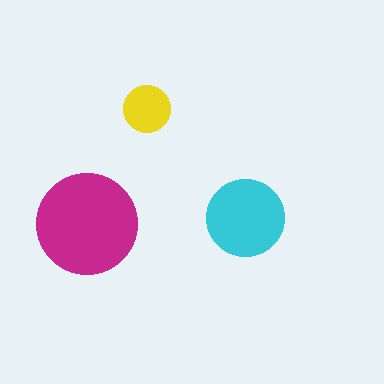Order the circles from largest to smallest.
the magenta one, the cyan one, the yellow one.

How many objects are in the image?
There are 3 objects in the image.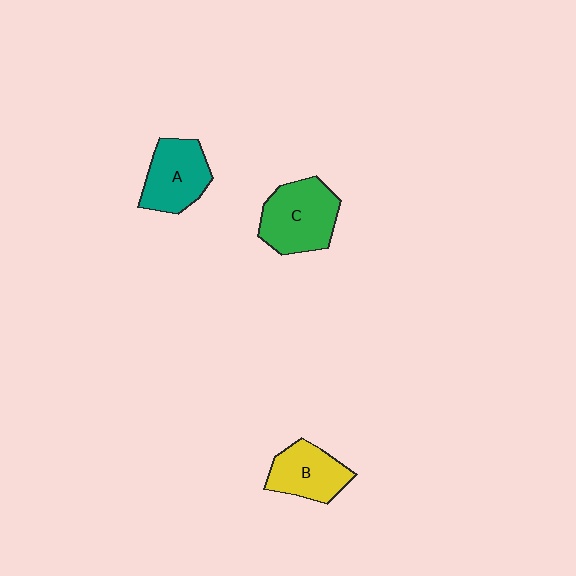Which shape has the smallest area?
Shape B (yellow).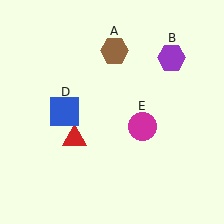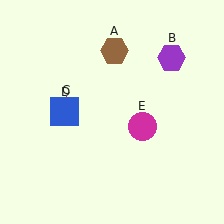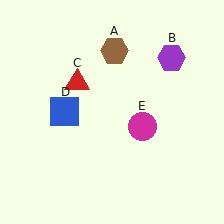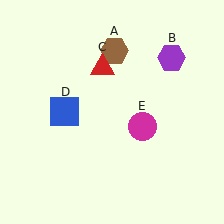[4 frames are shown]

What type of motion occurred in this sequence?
The red triangle (object C) rotated clockwise around the center of the scene.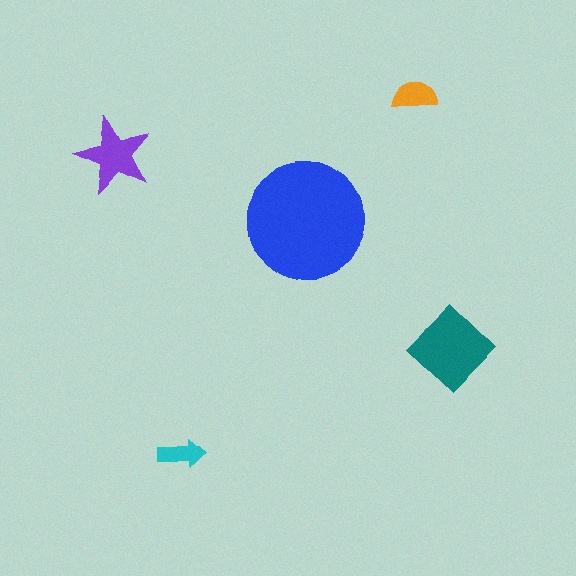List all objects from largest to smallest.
The blue circle, the teal diamond, the purple star, the orange semicircle, the cyan arrow.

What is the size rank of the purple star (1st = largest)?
3rd.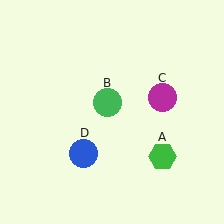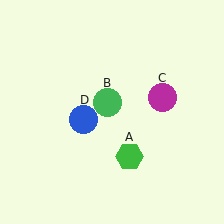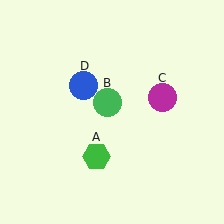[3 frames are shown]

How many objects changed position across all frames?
2 objects changed position: green hexagon (object A), blue circle (object D).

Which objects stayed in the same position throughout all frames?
Green circle (object B) and magenta circle (object C) remained stationary.